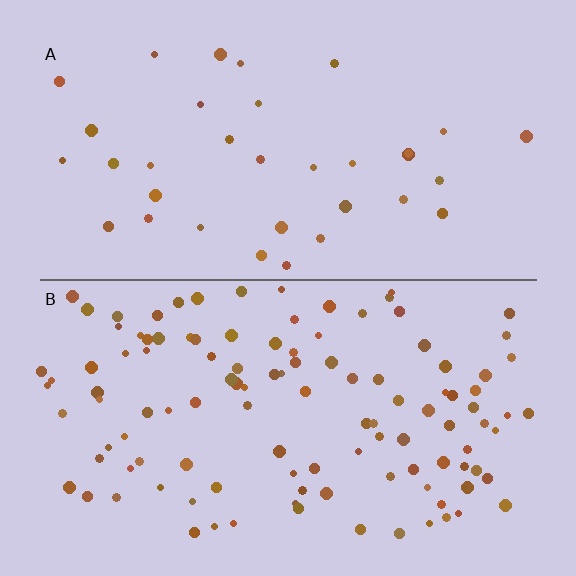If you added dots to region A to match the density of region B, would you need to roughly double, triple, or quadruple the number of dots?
Approximately triple.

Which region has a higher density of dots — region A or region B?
B (the bottom).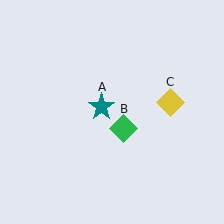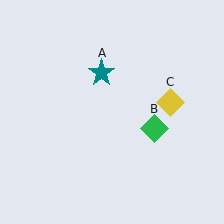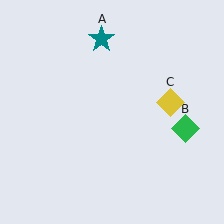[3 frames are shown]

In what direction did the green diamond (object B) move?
The green diamond (object B) moved right.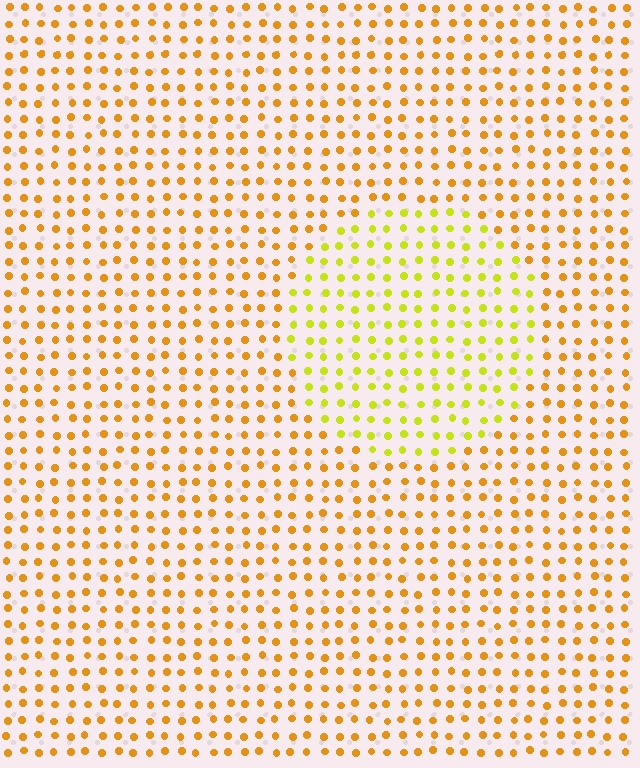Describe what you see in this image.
The image is filled with small orange elements in a uniform arrangement. A circle-shaped region is visible where the elements are tinted to a slightly different hue, forming a subtle color boundary.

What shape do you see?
I see a circle.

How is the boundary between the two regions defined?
The boundary is defined purely by a slight shift in hue (about 33 degrees). Spacing, size, and orientation are identical on both sides.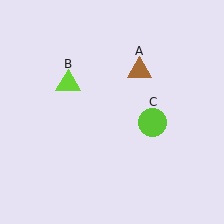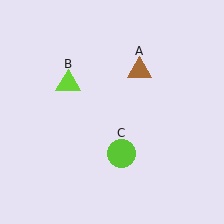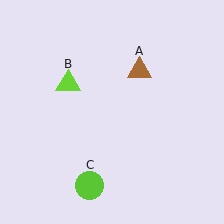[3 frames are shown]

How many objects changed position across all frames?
1 object changed position: lime circle (object C).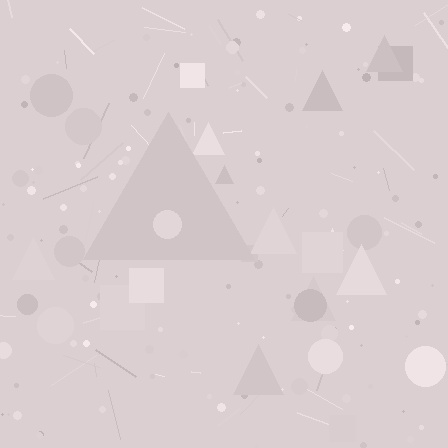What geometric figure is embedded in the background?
A triangle is embedded in the background.